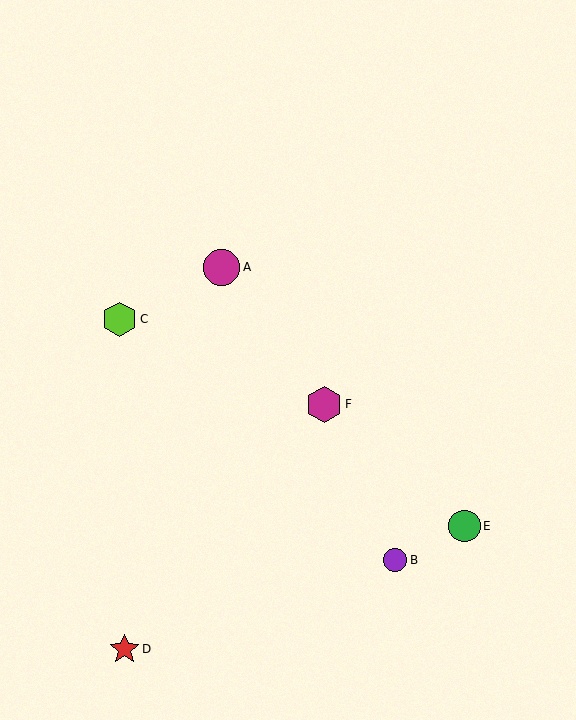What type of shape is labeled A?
Shape A is a magenta circle.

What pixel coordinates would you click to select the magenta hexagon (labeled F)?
Click at (324, 404) to select the magenta hexagon F.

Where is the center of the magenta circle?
The center of the magenta circle is at (221, 267).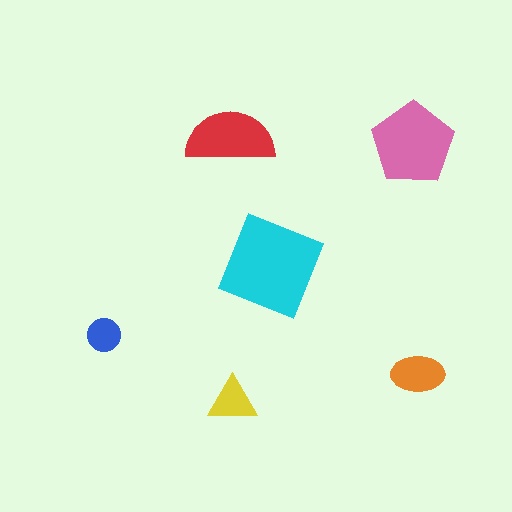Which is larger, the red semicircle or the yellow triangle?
The red semicircle.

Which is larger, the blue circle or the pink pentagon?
The pink pentagon.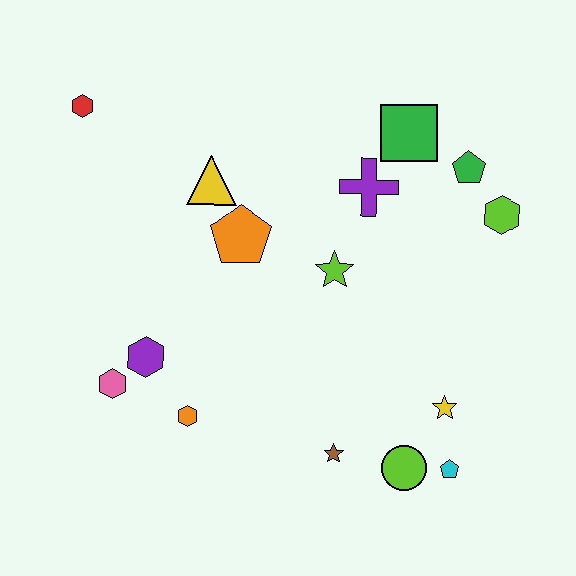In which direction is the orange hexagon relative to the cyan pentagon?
The orange hexagon is to the left of the cyan pentagon.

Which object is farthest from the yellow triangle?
The cyan pentagon is farthest from the yellow triangle.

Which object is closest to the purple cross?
The green square is closest to the purple cross.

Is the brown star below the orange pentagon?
Yes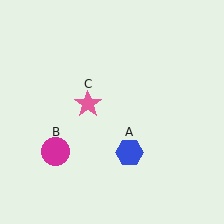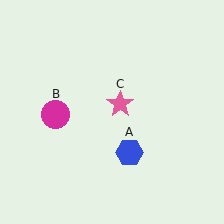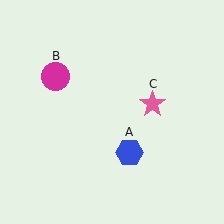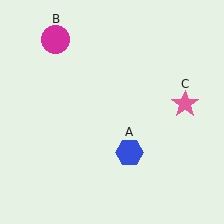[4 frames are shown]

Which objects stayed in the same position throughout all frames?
Blue hexagon (object A) remained stationary.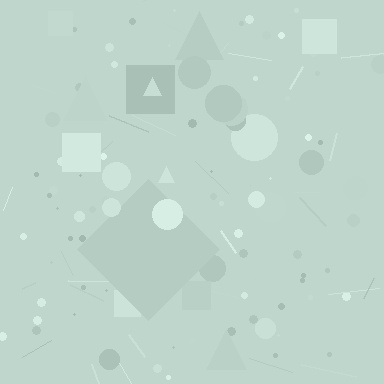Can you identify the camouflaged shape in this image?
The camouflaged shape is a diamond.